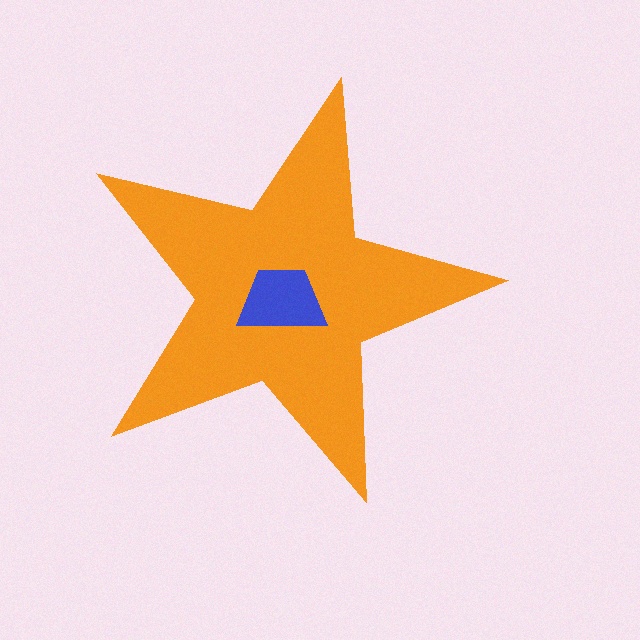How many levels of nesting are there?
2.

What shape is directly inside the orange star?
The blue trapezoid.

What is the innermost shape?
The blue trapezoid.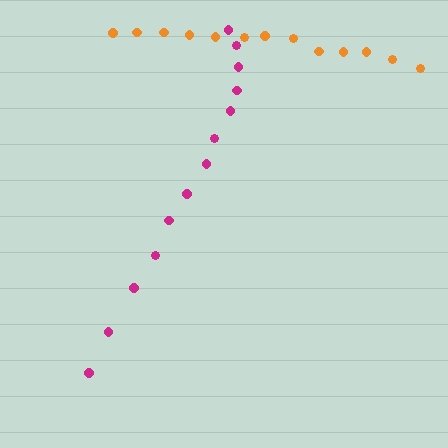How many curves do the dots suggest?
There are 2 distinct paths.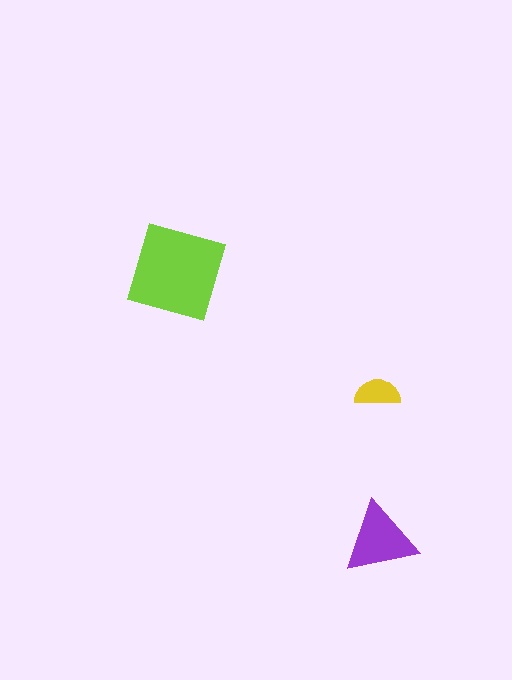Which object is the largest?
The lime diamond.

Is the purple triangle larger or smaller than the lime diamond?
Smaller.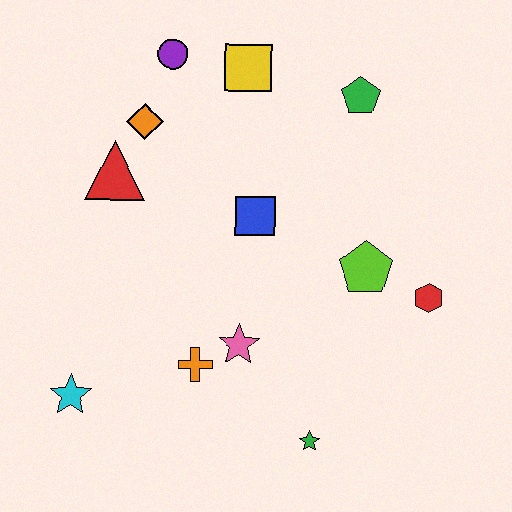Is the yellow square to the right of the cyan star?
Yes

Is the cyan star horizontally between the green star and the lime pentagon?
No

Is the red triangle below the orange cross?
No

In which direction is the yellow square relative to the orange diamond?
The yellow square is to the right of the orange diamond.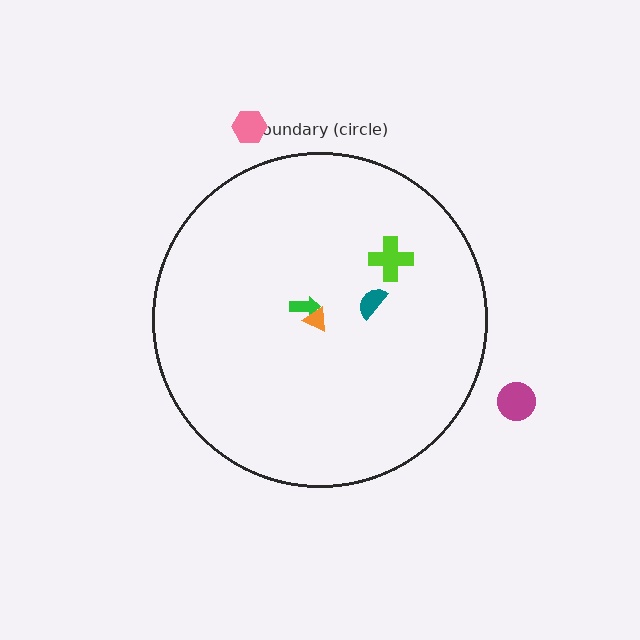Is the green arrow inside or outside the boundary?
Inside.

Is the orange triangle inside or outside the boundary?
Inside.